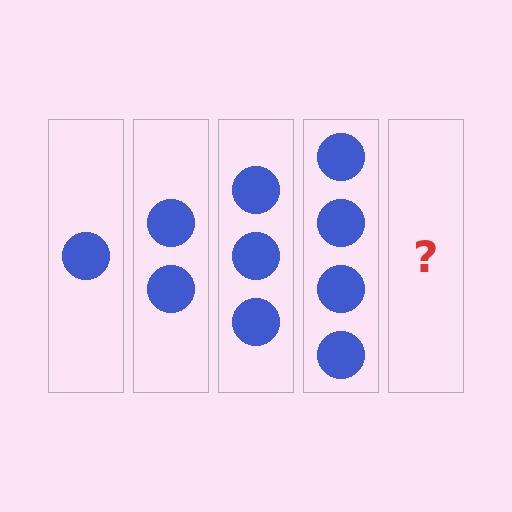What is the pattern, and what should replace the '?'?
The pattern is that each step adds one more circle. The '?' should be 5 circles.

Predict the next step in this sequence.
The next step is 5 circles.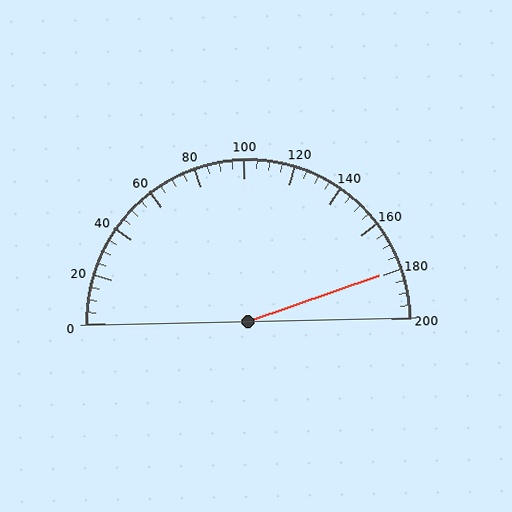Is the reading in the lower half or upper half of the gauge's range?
The reading is in the upper half of the range (0 to 200).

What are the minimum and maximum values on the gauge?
The gauge ranges from 0 to 200.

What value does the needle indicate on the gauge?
The needle indicates approximately 180.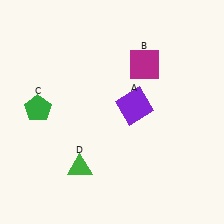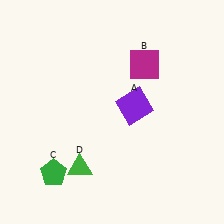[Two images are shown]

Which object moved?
The green pentagon (C) moved down.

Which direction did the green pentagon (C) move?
The green pentagon (C) moved down.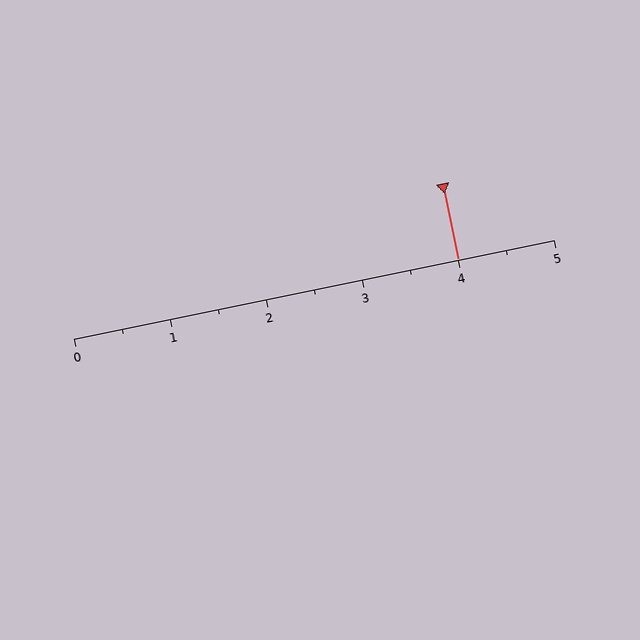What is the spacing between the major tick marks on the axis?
The major ticks are spaced 1 apart.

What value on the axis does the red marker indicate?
The marker indicates approximately 4.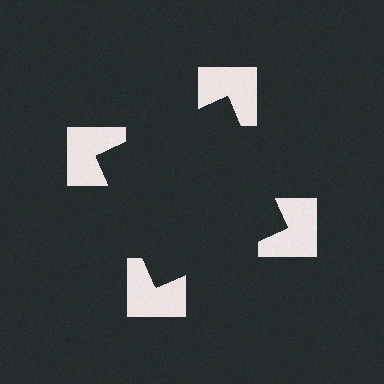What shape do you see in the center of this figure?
An illusory square — its edges are inferred from the aligned wedge cuts in the notched squares, not physically drawn.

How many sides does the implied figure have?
4 sides.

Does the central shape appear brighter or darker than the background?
It typically appears slightly darker than the background, even though no actual brightness change is drawn.